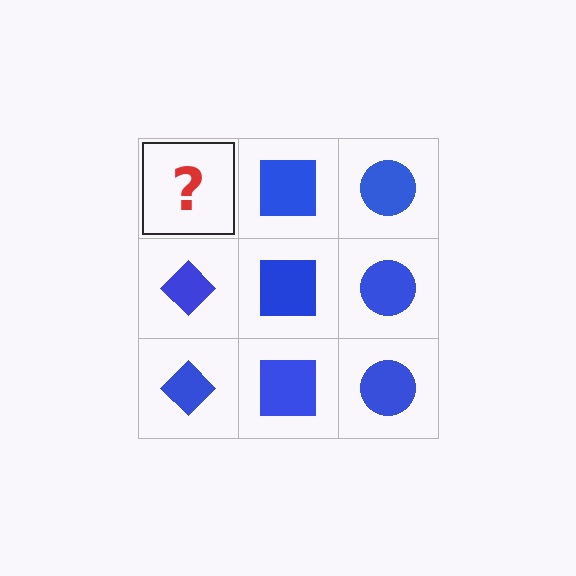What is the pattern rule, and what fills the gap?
The rule is that each column has a consistent shape. The gap should be filled with a blue diamond.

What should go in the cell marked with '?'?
The missing cell should contain a blue diamond.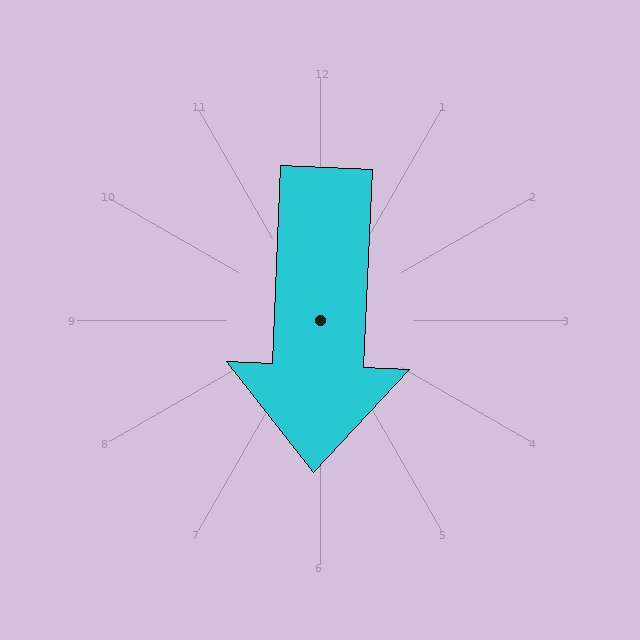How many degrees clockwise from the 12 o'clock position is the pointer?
Approximately 182 degrees.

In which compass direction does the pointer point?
South.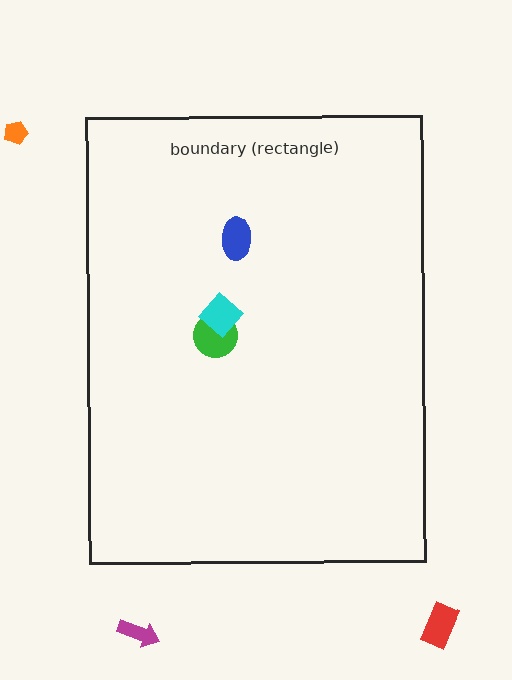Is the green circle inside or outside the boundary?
Inside.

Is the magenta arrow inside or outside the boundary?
Outside.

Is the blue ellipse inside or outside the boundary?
Inside.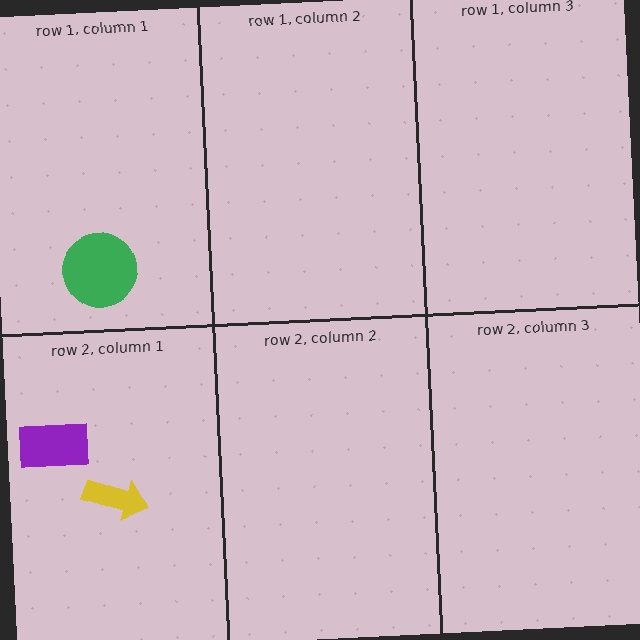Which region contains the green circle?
The row 1, column 1 region.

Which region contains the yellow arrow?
The row 2, column 1 region.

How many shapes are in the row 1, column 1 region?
1.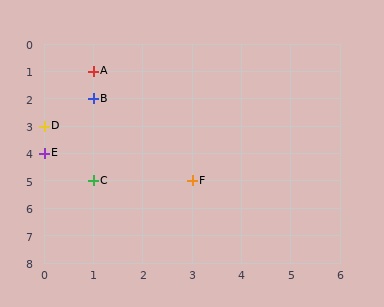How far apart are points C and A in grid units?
Points C and A are 4 rows apart.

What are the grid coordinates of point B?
Point B is at grid coordinates (1, 2).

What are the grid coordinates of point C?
Point C is at grid coordinates (1, 5).